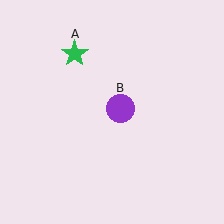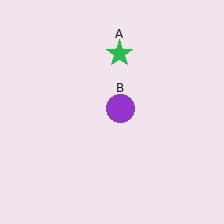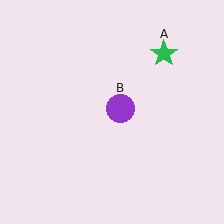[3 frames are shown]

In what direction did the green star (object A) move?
The green star (object A) moved right.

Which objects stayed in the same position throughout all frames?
Purple circle (object B) remained stationary.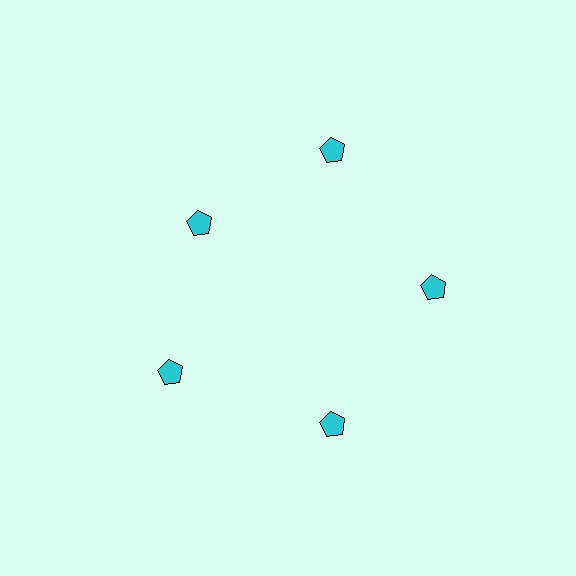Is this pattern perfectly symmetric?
No. The 5 cyan pentagons are arranged in a ring, but one element near the 10 o'clock position is pulled inward toward the center, breaking the 5-fold rotational symmetry.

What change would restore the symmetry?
The symmetry would be restored by moving it outward, back onto the ring so that all 5 pentagons sit at equal angles and equal distance from the center.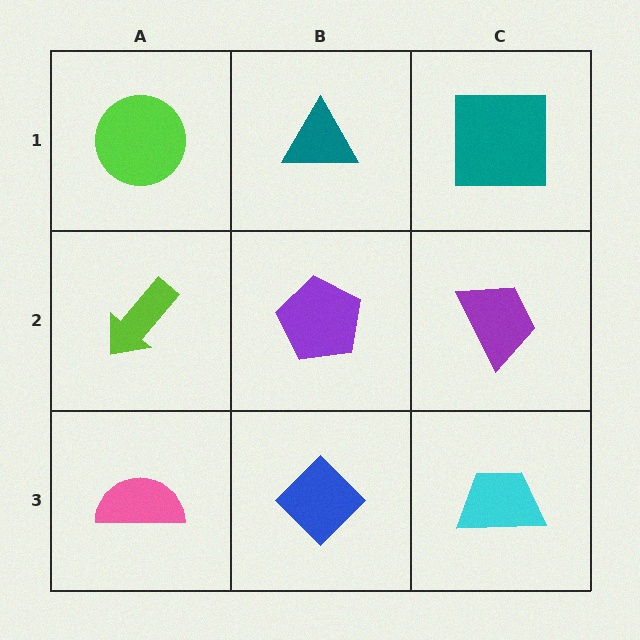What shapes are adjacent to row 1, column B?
A purple pentagon (row 2, column B), a lime circle (row 1, column A), a teal square (row 1, column C).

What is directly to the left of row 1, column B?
A lime circle.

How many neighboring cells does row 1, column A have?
2.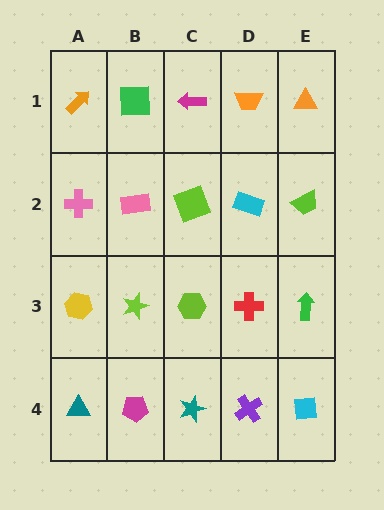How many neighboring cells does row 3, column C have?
4.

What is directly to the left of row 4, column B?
A teal triangle.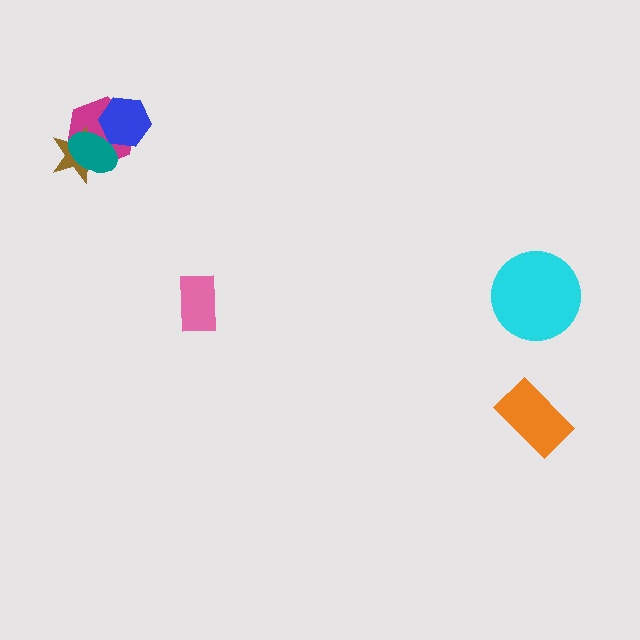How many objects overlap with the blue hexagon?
2 objects overlap with the blue hexagon.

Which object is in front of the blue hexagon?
The teal ellipse is in front of the blue hexagon.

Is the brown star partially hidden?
Yes, it is partially covered by another shape.